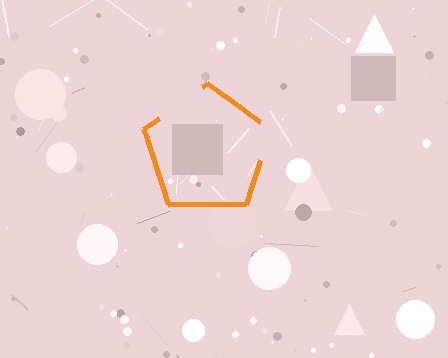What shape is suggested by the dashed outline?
The dashed outline suggests a pentagon.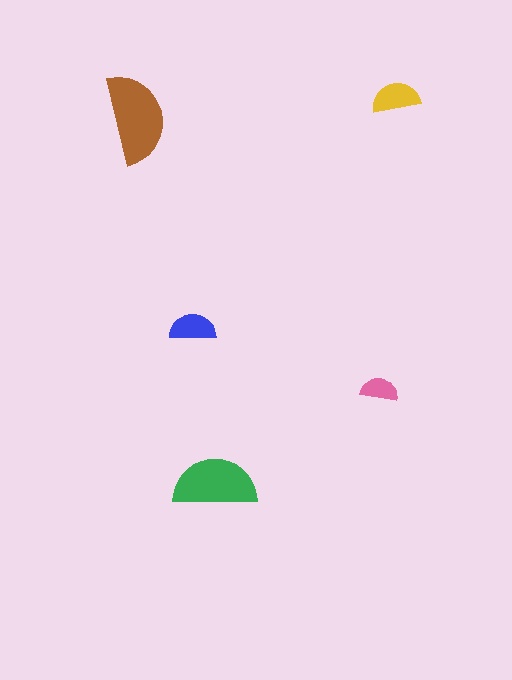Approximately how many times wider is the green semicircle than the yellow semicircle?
About 1.5 times wider.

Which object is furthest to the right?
The yellow semicircle is rightmost.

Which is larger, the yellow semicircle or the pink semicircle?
The yellow one.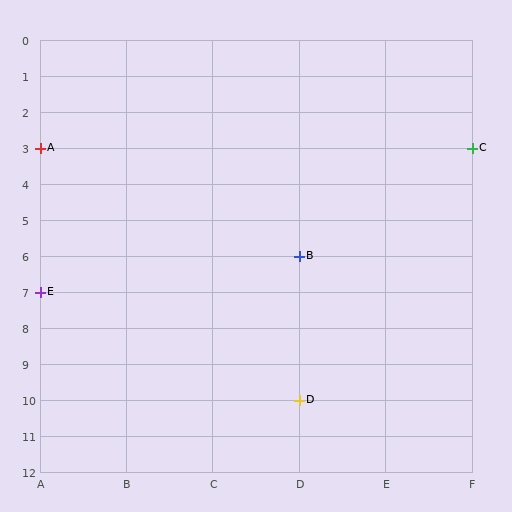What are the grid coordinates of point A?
Point A is at grid coordinates (A, 3).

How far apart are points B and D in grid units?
Points B and D are 4 rows apart.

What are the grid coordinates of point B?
Point B is at grid coordinates (D, 6).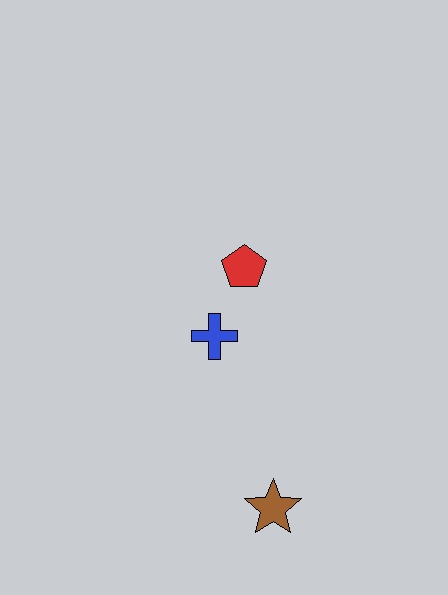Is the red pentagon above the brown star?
Yes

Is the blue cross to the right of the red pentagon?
No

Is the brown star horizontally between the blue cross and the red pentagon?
No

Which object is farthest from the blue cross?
The brown star is farthest from the blue cross.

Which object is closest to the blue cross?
The red pentagon is closest to the blue cross.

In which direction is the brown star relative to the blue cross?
The brown star is below the blue cross.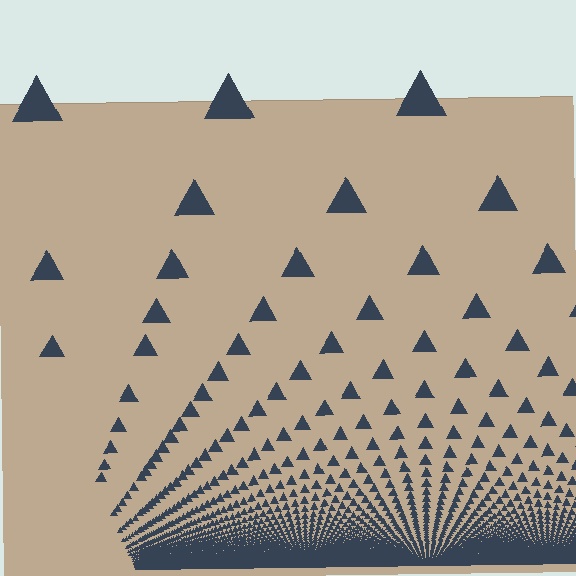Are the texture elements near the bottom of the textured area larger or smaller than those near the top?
Smaller. The gradient is inverted — elements near the bottom are smaller and denser.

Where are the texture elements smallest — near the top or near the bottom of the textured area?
Near the bottom.